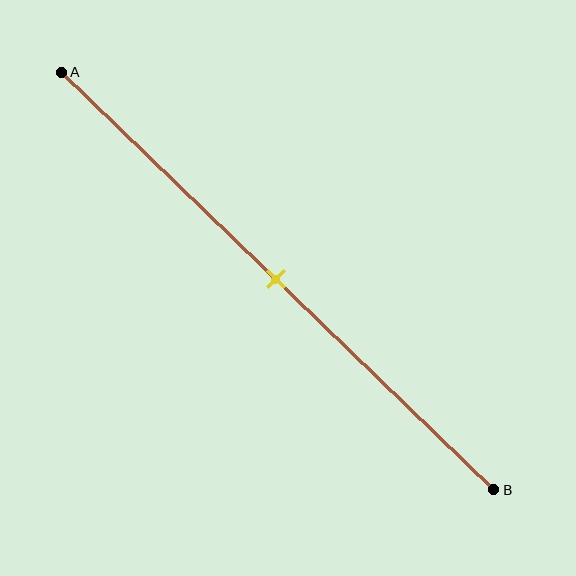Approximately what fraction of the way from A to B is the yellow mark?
The yellow mark is approximately 50% of the way from A to B.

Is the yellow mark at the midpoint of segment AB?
Yes, the mark is approximately at the midpoint.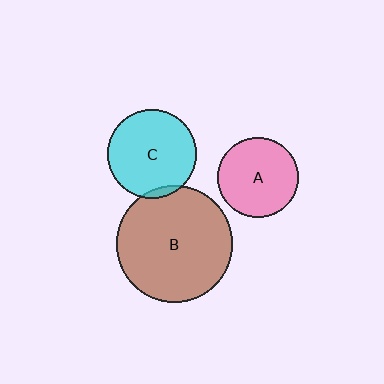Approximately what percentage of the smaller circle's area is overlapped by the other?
Approximately 5%.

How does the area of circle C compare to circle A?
Approximately 1.2 times.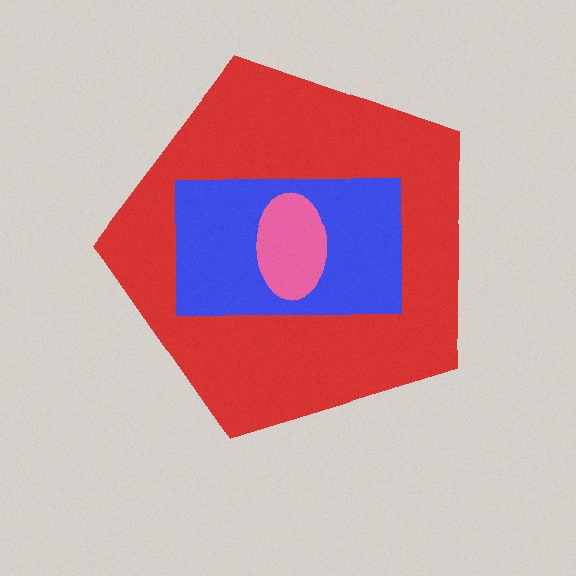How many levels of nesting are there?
3.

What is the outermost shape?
The red pentagon.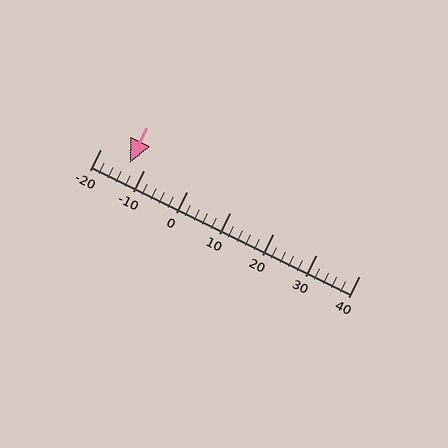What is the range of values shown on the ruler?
The ruler shows values from -20 to 40.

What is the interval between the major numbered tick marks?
The major tick marks are spaced 10 units apart.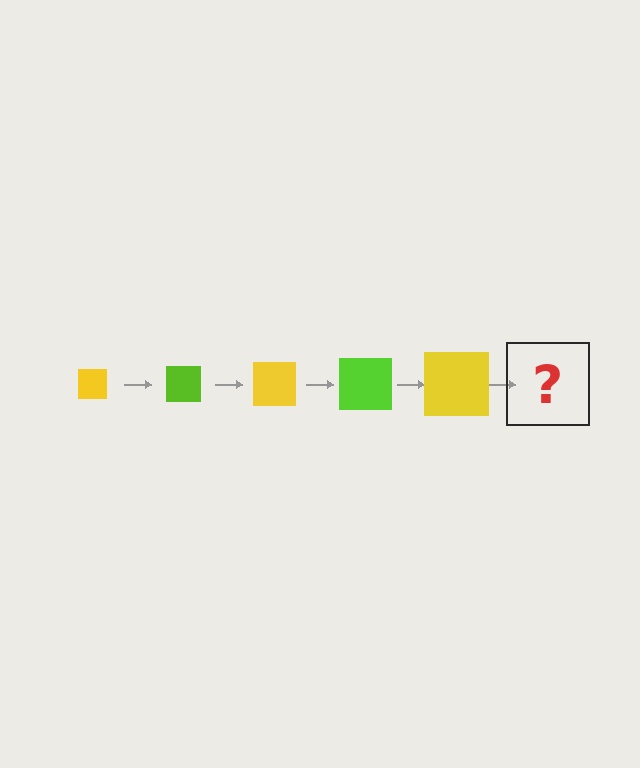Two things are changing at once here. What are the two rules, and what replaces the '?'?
The two rules are that the square grows larger each step and the color cycles through yellow and lime. The '?' should be a lime square, larger than the previous one.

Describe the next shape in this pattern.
It should be a lime square, larger than the previous one.